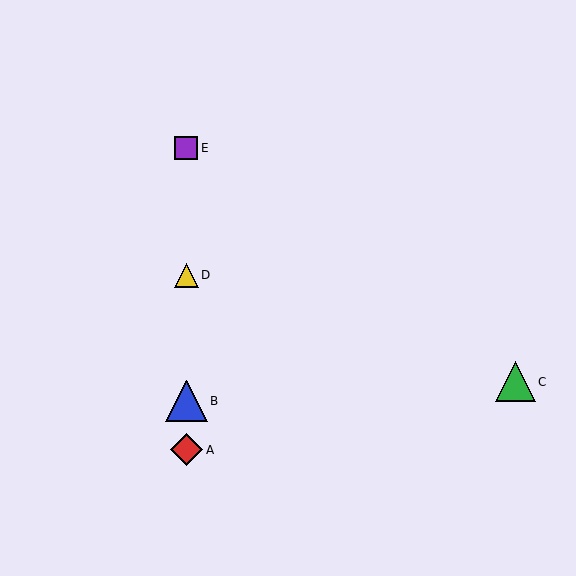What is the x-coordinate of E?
Object E is at x≈186.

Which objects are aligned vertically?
Objects A, B, D, E are aligned vertically.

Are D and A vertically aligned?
Yes, both are at x≈186.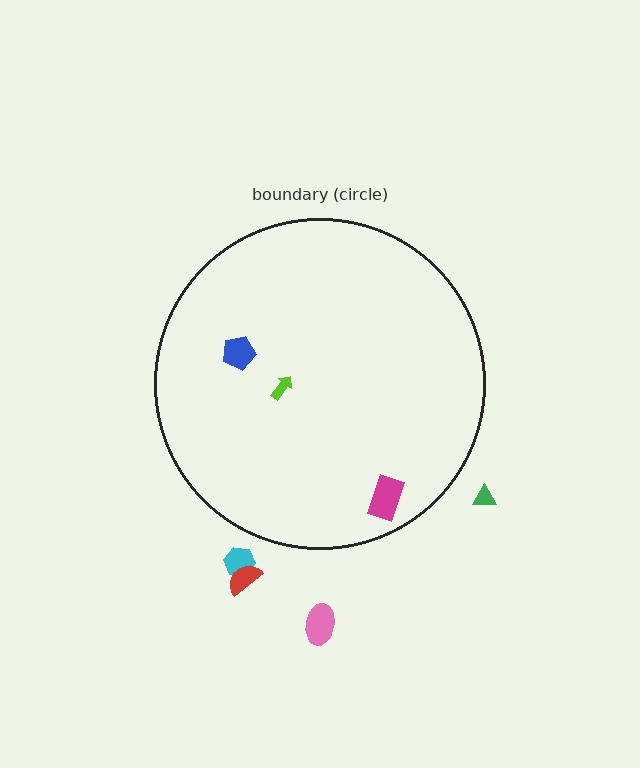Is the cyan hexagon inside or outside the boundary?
Outside.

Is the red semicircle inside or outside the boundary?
Outside.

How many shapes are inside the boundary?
3 inside, 4 outside.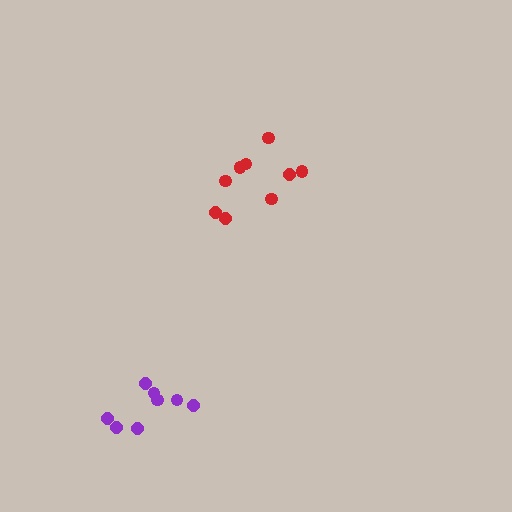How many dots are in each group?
Group 1: 9 dots, Group 2: 8 dots (17 total).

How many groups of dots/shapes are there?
There are 2 groups.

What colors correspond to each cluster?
The clusters are colored: red, purple.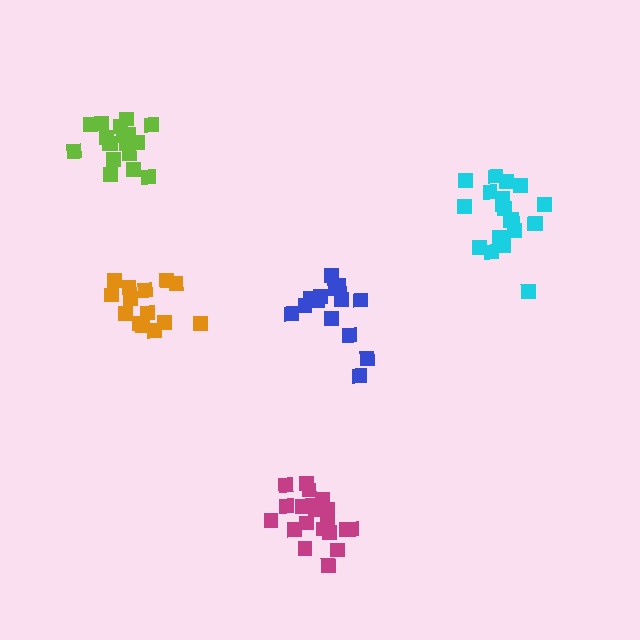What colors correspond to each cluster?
The clusters are colored: blue, magenta, orange, lime, cyan.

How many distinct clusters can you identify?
There are 5 distinct clusters.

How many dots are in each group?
Group 1: 14 dots, Group 2: 20 dots, Group 3: 14 dots, Group 4: 18 dots, Group 5: 20 dots (86 total).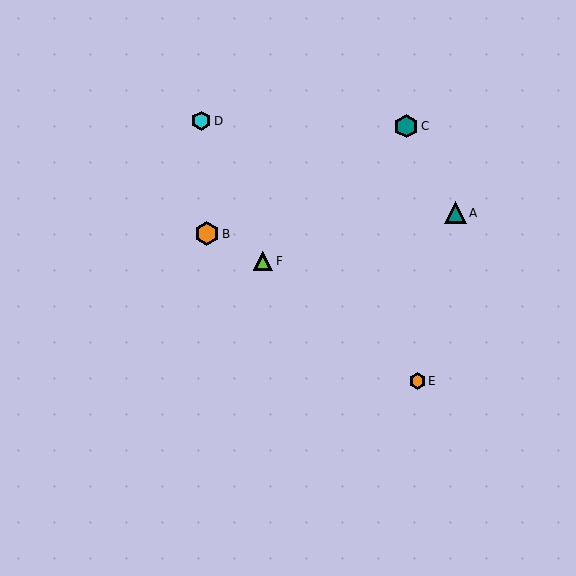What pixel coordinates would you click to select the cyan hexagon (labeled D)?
Click at (201, 121) to select the cyan hexagon D.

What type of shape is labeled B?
Shape B is an orange hexagon.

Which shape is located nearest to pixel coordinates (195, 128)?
The cyan hexagon (labeled D) at (201, 121) is nearest to that location.